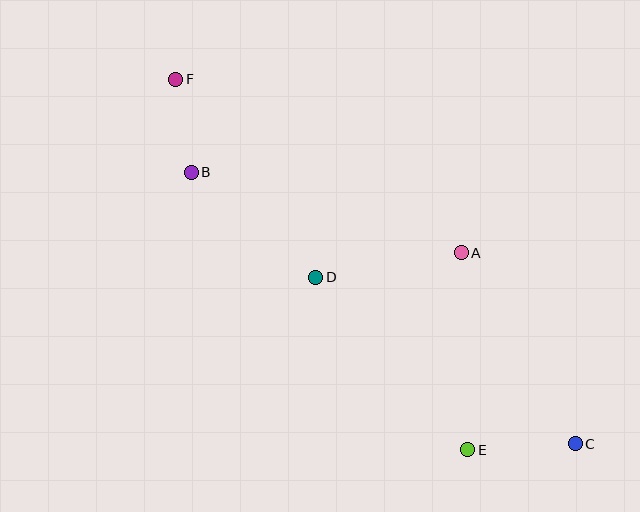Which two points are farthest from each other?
Points C and F are farthest from each other.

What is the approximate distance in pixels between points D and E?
The distance between D and E is approximately 230 pixels.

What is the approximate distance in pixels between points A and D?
The distance between A and D is approximately 147 pixels.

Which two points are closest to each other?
Points B and F are closest to each other.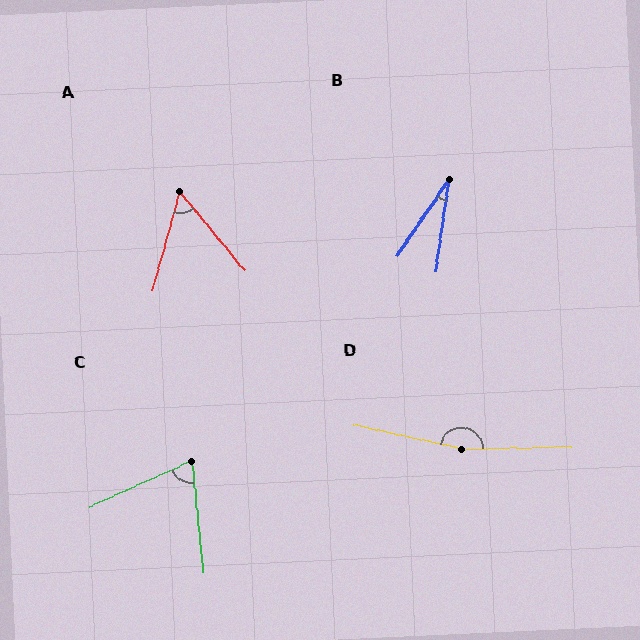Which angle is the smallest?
B, at approximately 26 degrees.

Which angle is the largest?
D, at approximately 166 degrees.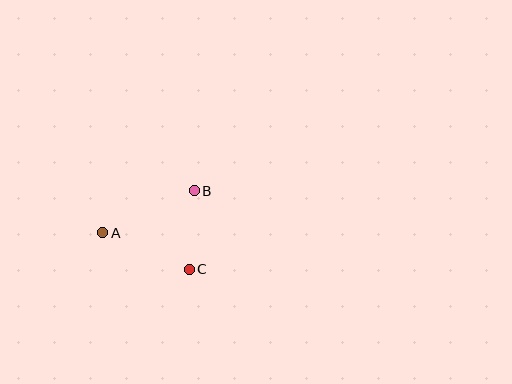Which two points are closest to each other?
Points B and C are closest to each other.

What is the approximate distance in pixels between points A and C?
The distance between A and C is approximately 94 pixels.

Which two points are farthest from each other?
Points A and B are farthest from each other.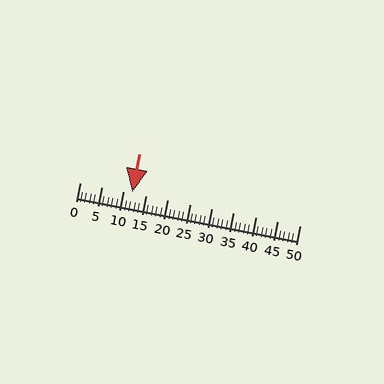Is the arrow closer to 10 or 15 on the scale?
The arrow is closer to 10.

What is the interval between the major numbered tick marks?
The major tick marks are spaced 5 units apart.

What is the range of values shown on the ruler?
The ruler shows values from 0 to 50.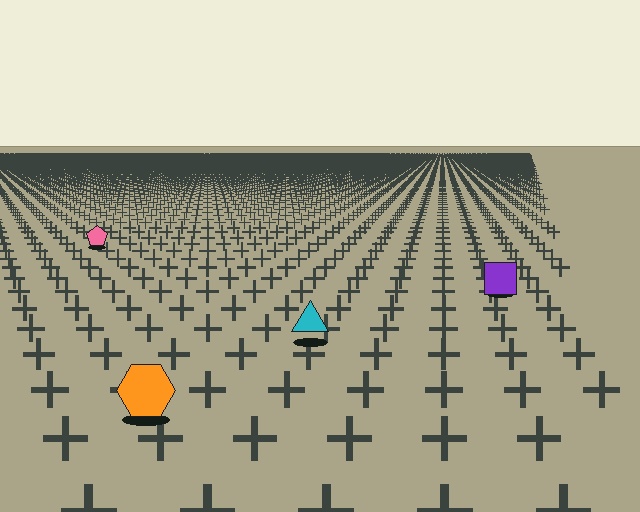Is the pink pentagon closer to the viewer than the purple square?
No. The purple square is closer — you can tell from the texture gradient: the ground texture is coarser near it.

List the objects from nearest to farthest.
From nearest to farthest: the orange hexagon, the cyan triangle, the purple square, the pink pentagon.